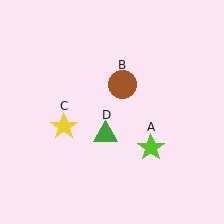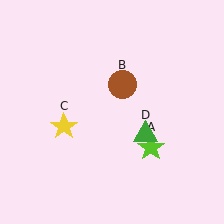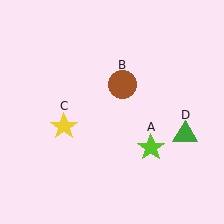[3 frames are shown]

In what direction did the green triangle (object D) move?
The green triangle (object D) moved right.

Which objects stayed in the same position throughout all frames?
Lime star (object A) and brown circle (object B) and yellow star (object C) remained stationary.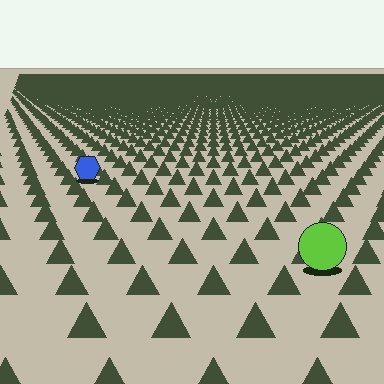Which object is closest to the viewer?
The lime circle is closest. The texture marks near it are larger and more spread out.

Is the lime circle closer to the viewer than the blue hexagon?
Yes. The lime circle is closer — you can tell from the texture gradient: the ground texture is coarser near it.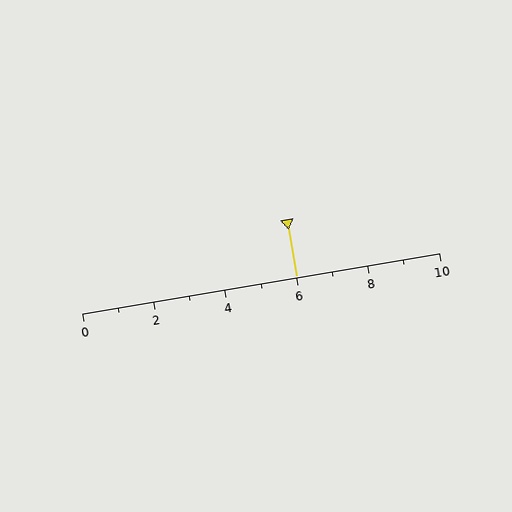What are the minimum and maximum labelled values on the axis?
The axis runs from 0 to 10.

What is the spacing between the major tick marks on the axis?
The major ticks are spaced 2 apart.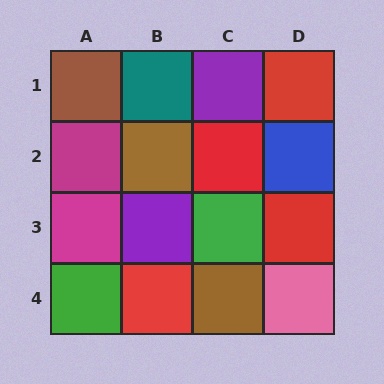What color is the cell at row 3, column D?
Red.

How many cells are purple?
2 cells are purple.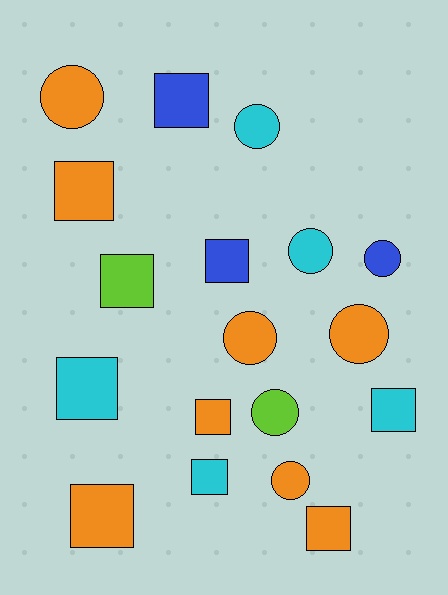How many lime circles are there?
There is 1 lime circle.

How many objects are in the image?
There are 18 objects.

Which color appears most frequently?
Orange, with 8 objects.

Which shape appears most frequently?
Square, with 10 objects.